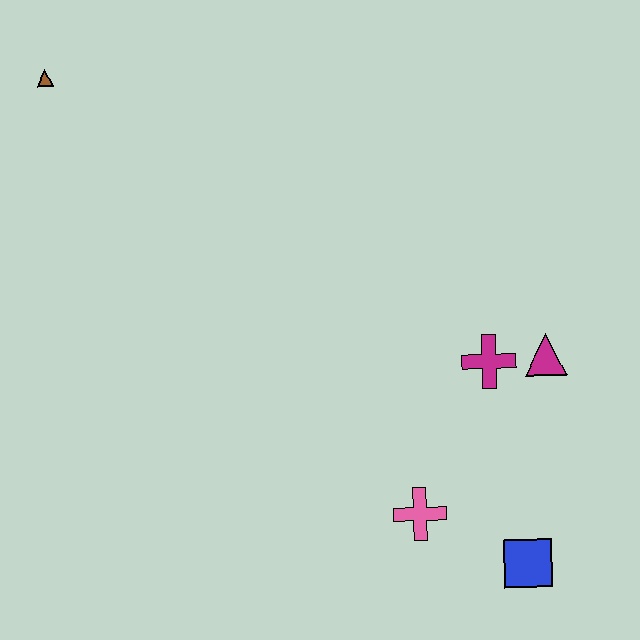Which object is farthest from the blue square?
The brown triangle is farthest from the blue square.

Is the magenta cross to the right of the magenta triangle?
No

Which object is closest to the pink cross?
The blue square is closest to the pink cross.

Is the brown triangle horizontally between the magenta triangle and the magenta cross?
No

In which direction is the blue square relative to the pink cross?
The blue square is to the right of the pink cross.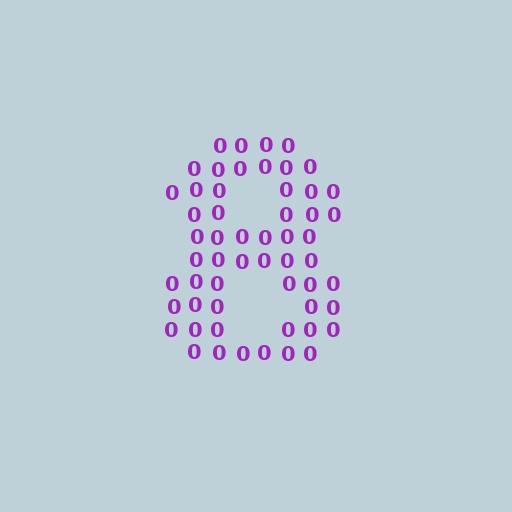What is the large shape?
The large shape is the digit 8.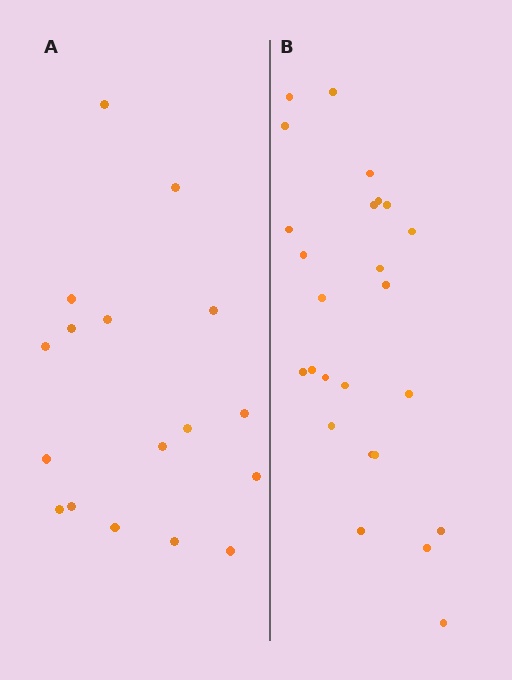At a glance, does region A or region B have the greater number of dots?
Region B (the right region) has more dots.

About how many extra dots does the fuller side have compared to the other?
Region B has roughly 8 or so more dots than region A.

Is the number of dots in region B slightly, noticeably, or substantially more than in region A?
Region B has substantially more. The ratio is roughly 1.5 to 1.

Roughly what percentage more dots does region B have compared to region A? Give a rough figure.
About 45% more.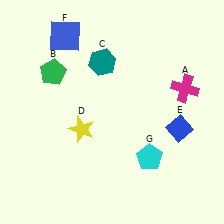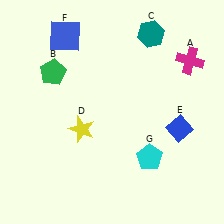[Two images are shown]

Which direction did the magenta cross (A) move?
The magenta cross (A) moved up.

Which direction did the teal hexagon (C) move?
The teal hexagon (C) moved right.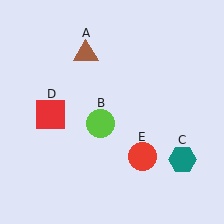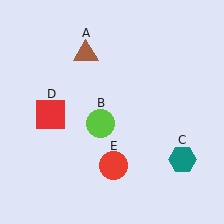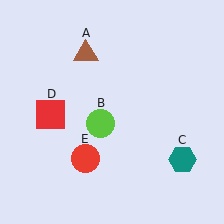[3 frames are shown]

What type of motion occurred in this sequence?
The red circle (object E) rotated clockwise around the center of the scene.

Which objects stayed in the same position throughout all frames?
Brown triangle (object A) and lime circle (object B) and teal hexagon (object C) and red square (object D) remained stationary.